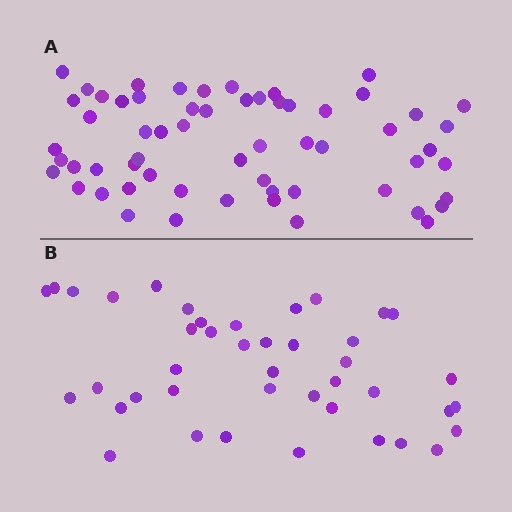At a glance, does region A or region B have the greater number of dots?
Region A (the top region) has more dots.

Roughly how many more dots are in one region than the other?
Region A has approximately 20 more dots than region B.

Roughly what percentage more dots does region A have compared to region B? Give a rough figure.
About 45% more.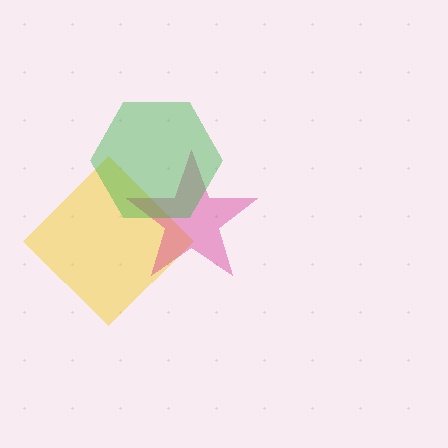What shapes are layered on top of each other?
The layered shapes are: a yellow diamond, a magenta star, a green hexagon.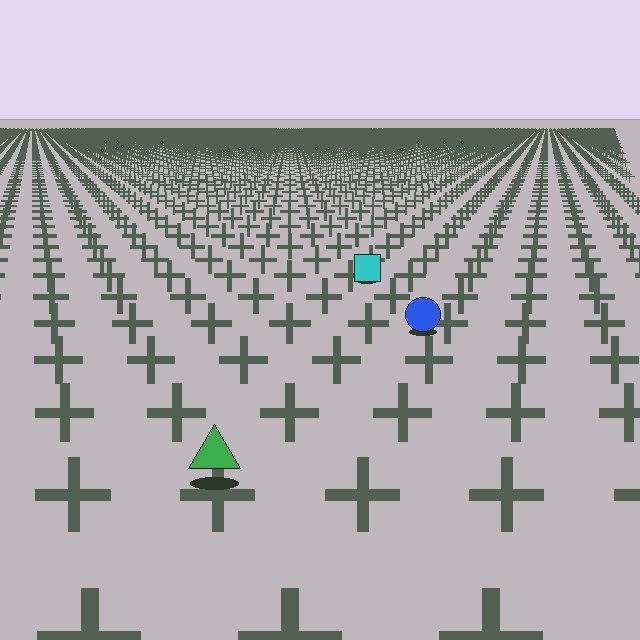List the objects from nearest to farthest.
From nearest to farthest: the green triangle, the blue circle, the cyan square.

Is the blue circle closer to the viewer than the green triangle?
No. The green triangle is closer — you can tell from the texture gradient: the ground texture is coarser near it.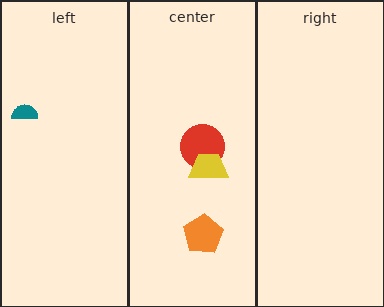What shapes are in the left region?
The teal semicircle.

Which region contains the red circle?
The center region.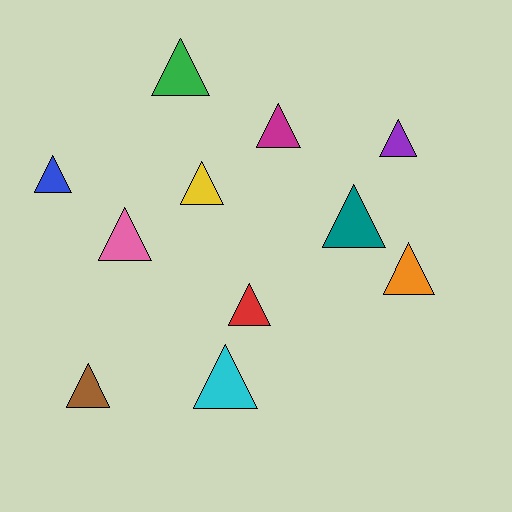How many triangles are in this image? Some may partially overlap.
There are 11 triangles.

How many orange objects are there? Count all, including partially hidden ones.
There is 1 orange object.